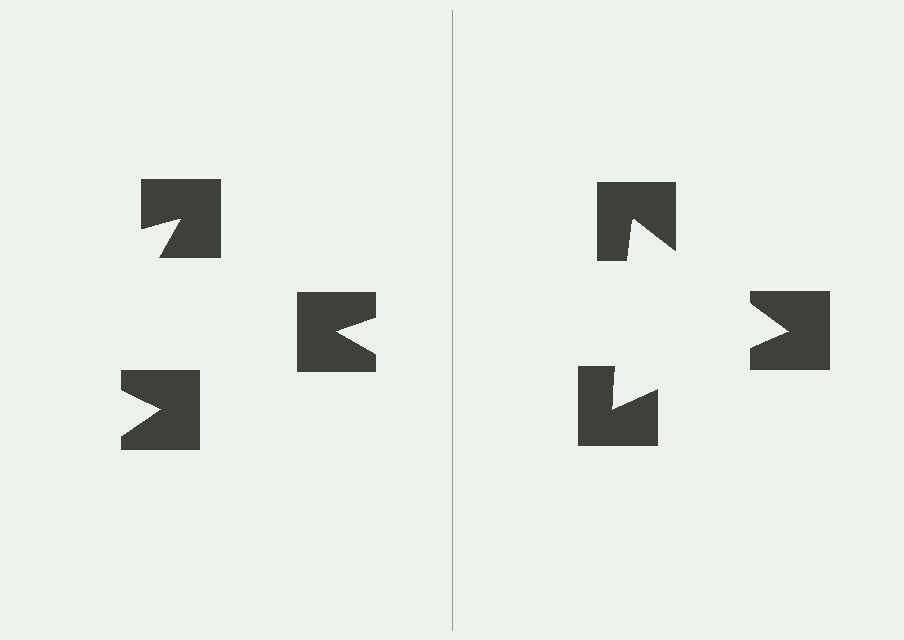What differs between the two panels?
The notched squares are positioned identically on both sides; only the wedge orientations differ. On the right they align to a triangle; on the left they are misaligned.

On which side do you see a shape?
An illusory triangle appears on the right side. On the left side the wedge cuts are rotated, so no coherent shape forms.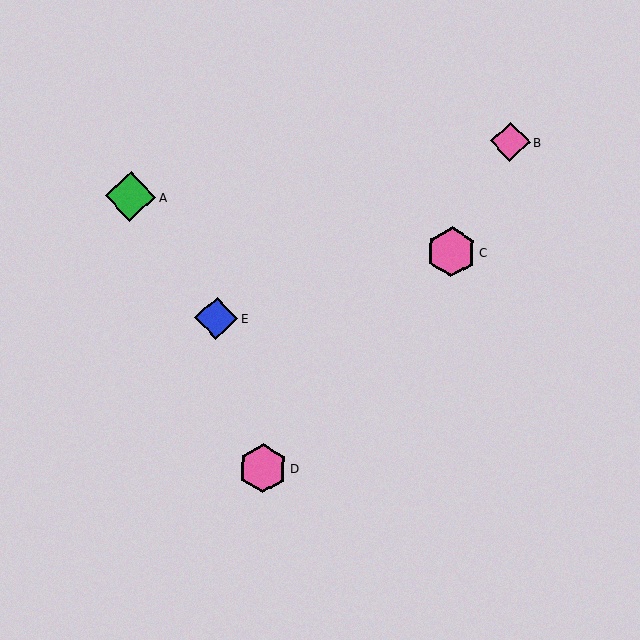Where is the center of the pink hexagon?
The center of the pink hexagon is at (263, 468).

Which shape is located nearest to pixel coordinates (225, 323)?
The blue diamond (labeled E) at (216, 318) is nearest to that location.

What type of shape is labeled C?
Shape C is a pink hexagon.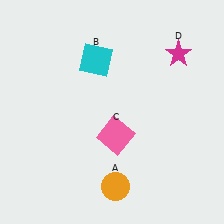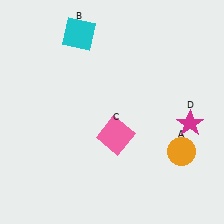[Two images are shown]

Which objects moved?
The objects that moved are: the orange circle (A), the cyan square (B), the magenta star (D).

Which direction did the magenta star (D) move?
The magenta star (D) moved down.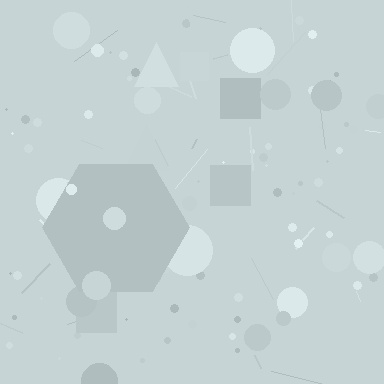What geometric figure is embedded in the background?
A hexagon is embedded in the background.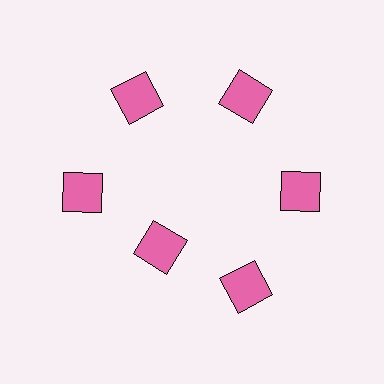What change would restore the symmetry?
The symmetry would be restored by moving it outward, back onto the ring so that all 6 squares sit at equal angles and equal distance from the center.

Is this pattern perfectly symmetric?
No. The 6 pink squares are arranged in a ring, but one element near the 7 o'clock position is pulled inward toward the center, breaking the 6-fold rotational symmetry.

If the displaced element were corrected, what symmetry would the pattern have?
It would have 6-fold rotational symmetry — the pattern would map onto itself every 60 degrees.